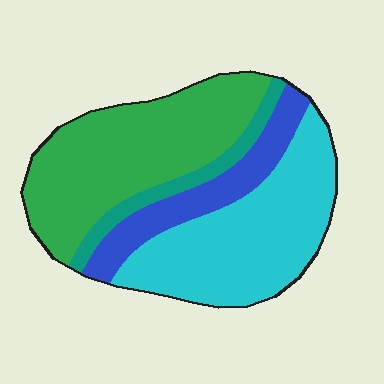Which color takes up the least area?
Teal, at roughly 10%.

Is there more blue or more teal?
Blue.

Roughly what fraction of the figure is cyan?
Cyan covers roughly 35% of the figure.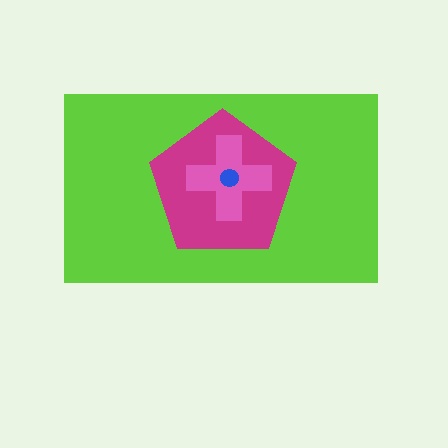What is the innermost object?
The blue circle.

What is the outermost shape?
The lime rectangle.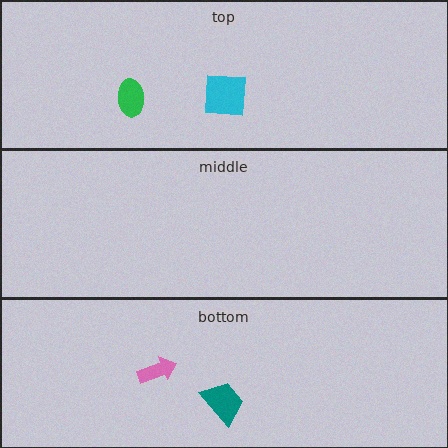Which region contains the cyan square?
The top region.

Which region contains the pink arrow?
The bottom region.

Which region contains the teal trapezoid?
The bottom region.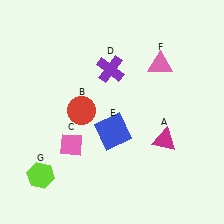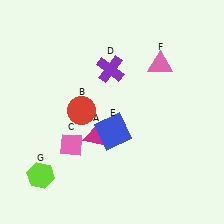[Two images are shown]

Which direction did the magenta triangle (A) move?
The magenta triangle (A) moved left.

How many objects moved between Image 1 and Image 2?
1 object moved between the two images.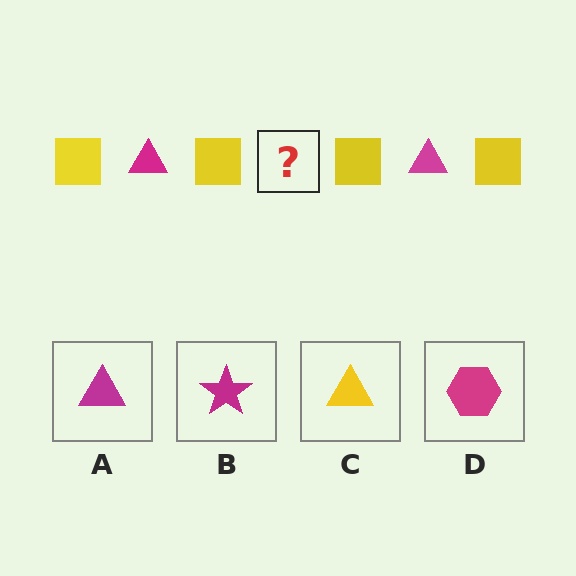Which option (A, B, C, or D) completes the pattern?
A.